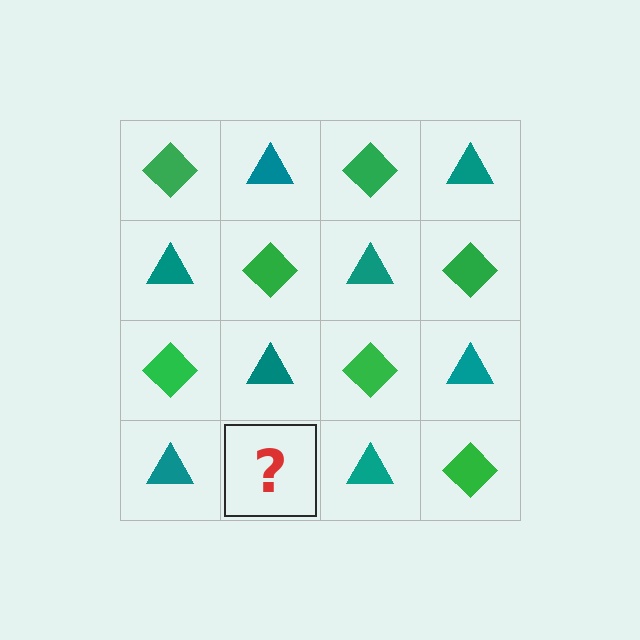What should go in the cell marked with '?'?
The missing cell should contain a green diamond.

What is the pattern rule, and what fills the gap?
The rule is that it alternates green diamond and teal triangle in a checkerboard pattern. The gap should be filled with a green diamond.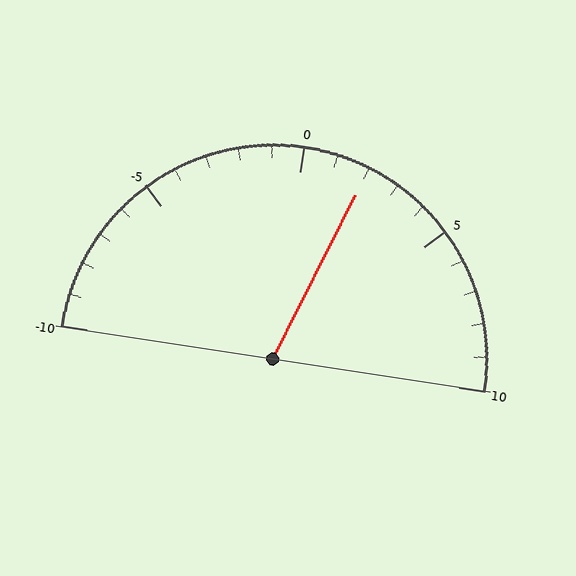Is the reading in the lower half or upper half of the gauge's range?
The reading is in the upper half of the range (-10 to 10).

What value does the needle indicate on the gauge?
The needle indicates approximately 2.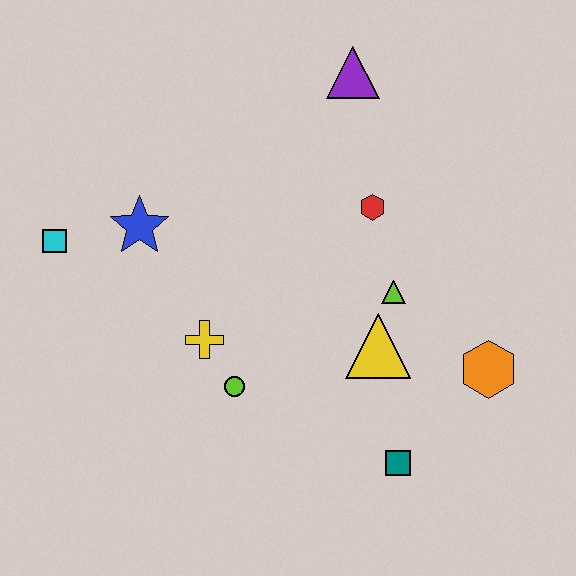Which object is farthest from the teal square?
The cyan square is farthest from the teal square.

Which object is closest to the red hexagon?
The lime triangle is closest to the red hexagon.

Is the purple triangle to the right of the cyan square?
Yes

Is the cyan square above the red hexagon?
No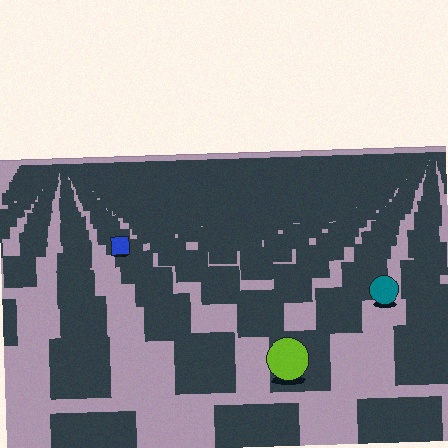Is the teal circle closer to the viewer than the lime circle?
No. The lime circle is closer — you can tell from the texture gradient: the ground texture is coarser near it.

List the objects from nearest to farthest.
From nearest to farthest: the lime circle, the teal circle, the blue square.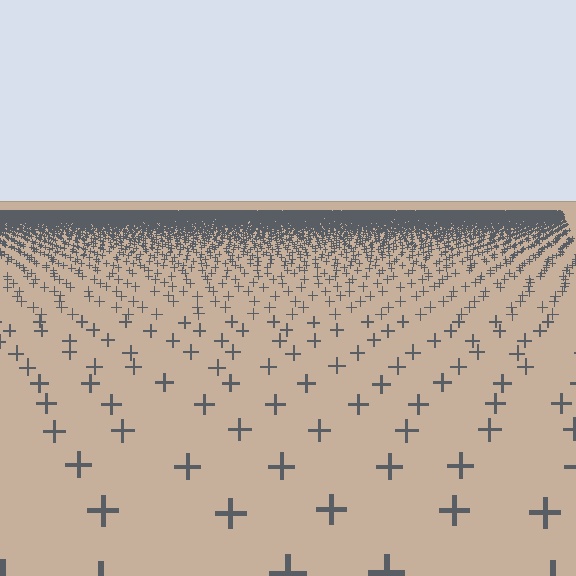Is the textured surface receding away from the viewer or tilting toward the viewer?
The surface is receding away from the viewer. Texture elements get smaller and denser toward the top.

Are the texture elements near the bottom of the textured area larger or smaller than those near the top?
Larger. Near the bottom, elements are closer to the viewer and appear at a bigger on-screen size.